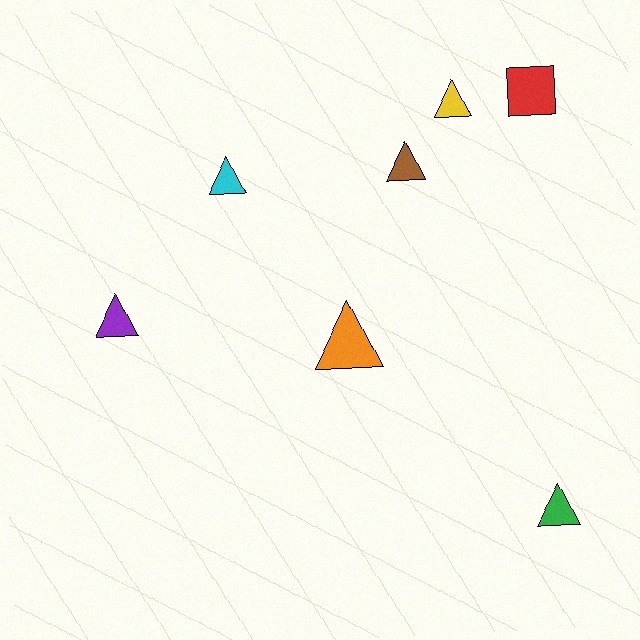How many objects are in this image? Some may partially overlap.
There are 7 objects.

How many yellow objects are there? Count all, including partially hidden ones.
There is 1 yellow object.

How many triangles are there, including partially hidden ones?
There are 6 triangles.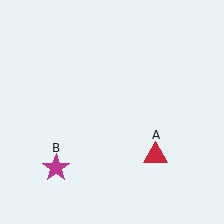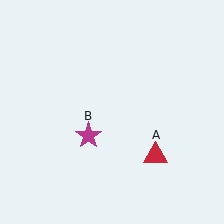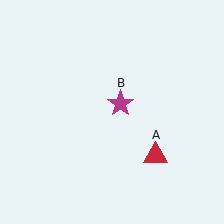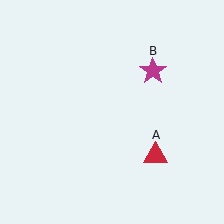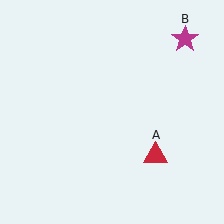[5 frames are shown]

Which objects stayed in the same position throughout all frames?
Red triangle (object A) remained stationary.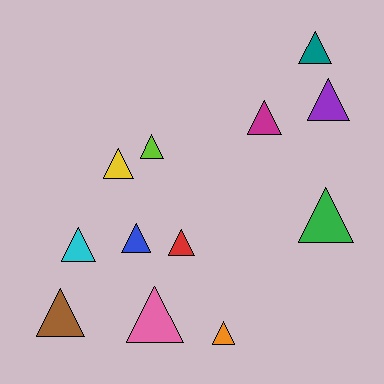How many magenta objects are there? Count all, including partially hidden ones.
There is 1 magenta object.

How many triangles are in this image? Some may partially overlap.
There are 12 triangles.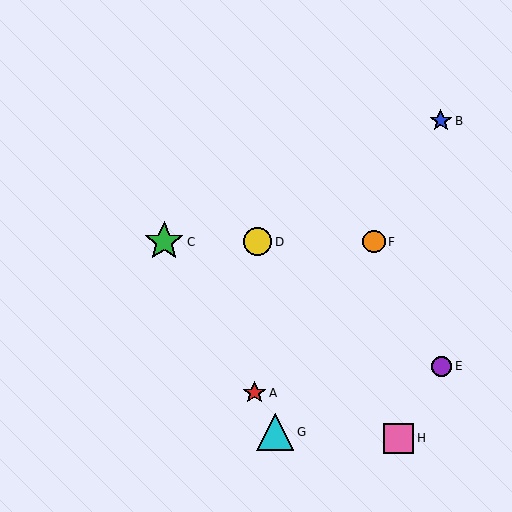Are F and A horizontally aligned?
No, F is at y≈242 and A is at y≈393.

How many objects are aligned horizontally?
3 objects (C, D, F) are aligned horizontally.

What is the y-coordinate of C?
Object C is at y≈242.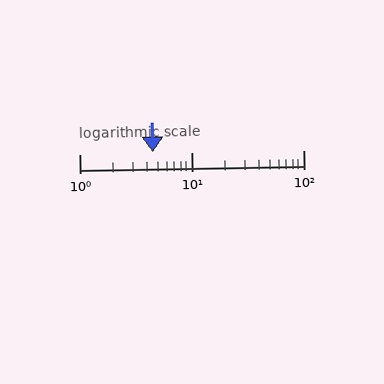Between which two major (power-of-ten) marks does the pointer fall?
The pointer is between 1 and 10.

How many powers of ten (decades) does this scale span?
The scale spans 2 decades, from 1 to 100.